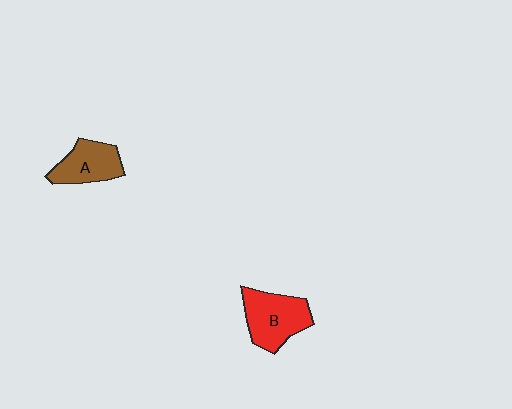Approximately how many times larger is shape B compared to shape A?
Approximately 1.3 times.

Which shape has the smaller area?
Shape A (brown).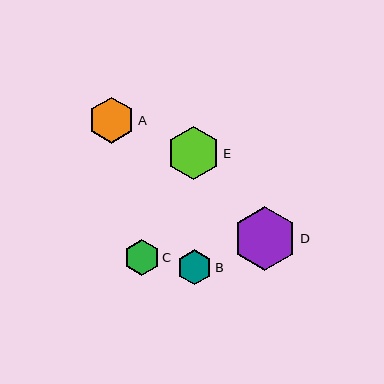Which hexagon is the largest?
Hexagon D is the largest with a size of approximately 64 pixels.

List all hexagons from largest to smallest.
From largest to smallest: D, E, A, C, B.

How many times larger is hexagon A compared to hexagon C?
Hexagon A is approximately 1.3 times the size of hexagon C.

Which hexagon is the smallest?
Hexagon B is the smallest with a size of approximately 35 pixels.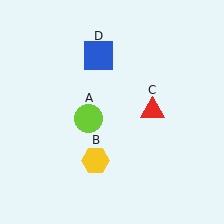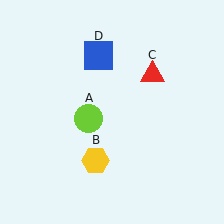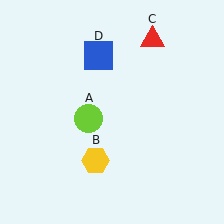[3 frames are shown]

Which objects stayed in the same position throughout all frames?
Lime circle (object A) and yellow hexagon (object B) and blue square (object D) remained stationary.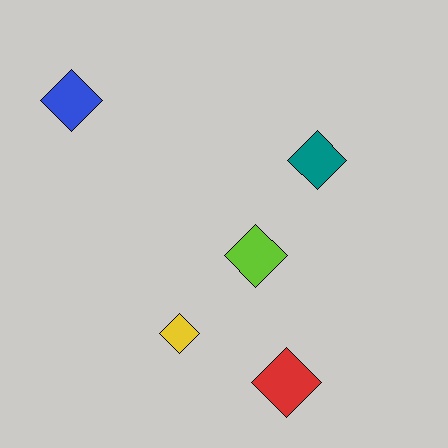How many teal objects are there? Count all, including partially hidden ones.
There is 1 teal object.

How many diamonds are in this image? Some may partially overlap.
There are 5 diamonds.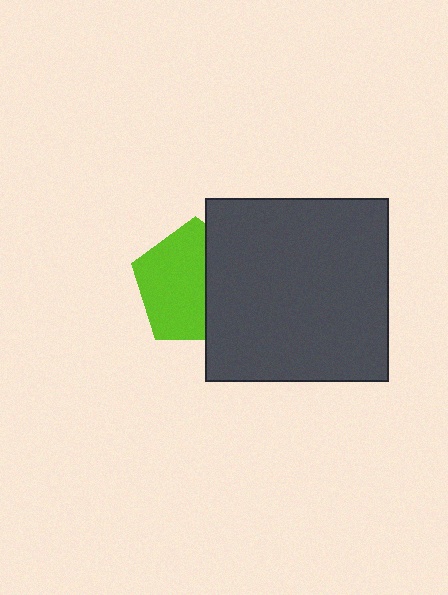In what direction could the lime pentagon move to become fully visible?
The lime pentagon could move left. That would shift it out from behind the dark gray square entirely.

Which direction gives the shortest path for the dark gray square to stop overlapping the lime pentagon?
Moving right gives the shortest separation.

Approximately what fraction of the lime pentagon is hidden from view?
Roughly 39% of the lime pentagon is hidden behind the dark gray square.